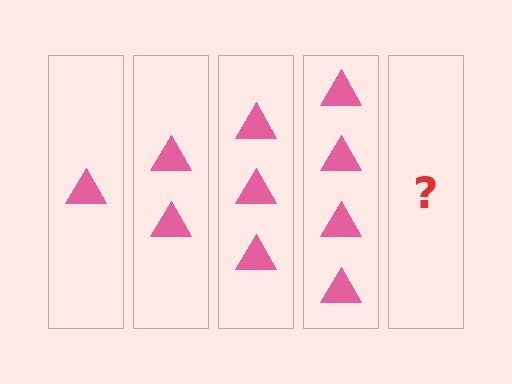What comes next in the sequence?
The next element should be 5 triangles.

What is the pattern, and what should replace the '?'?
The pattern is that each step adds one more triangle. The '?' should be 5 triangles.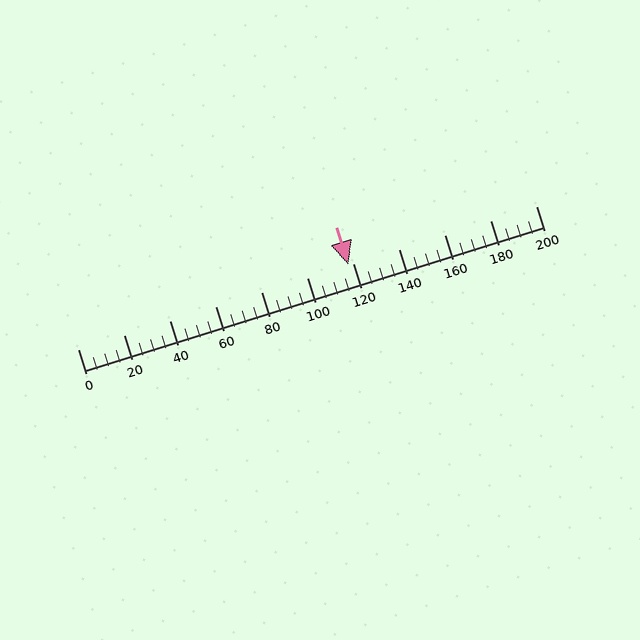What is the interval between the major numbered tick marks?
The major tick marks are spaced 20 units apart.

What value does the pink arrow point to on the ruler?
The pink arrow points to approximately 118.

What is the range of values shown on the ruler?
The ruler shows values from 0 to 200.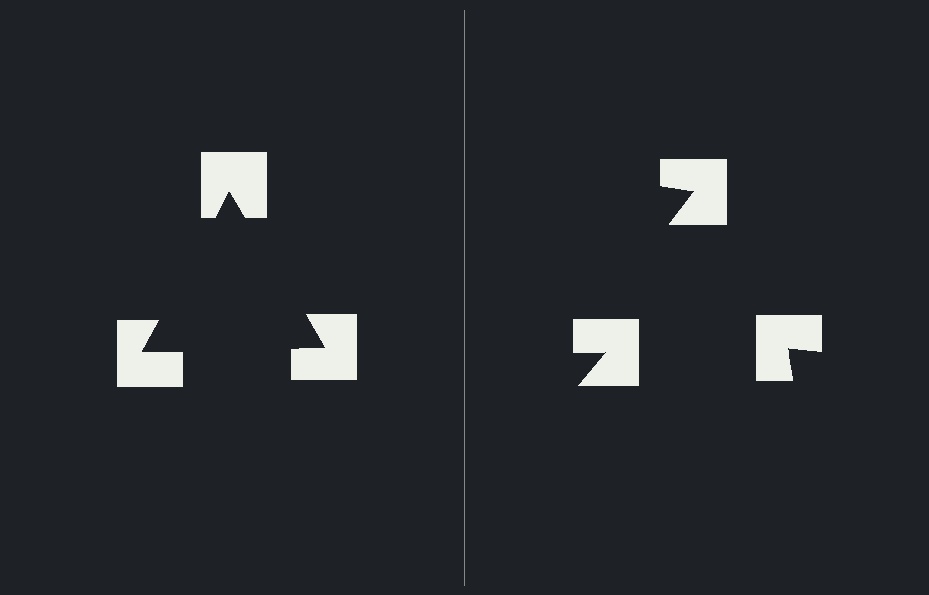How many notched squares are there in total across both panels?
6 — 3 on each side.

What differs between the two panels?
The notched squares are positioned identically on both sides; only the wedge orientations differ. On the left they align to a triangle; on the right they are misaligned.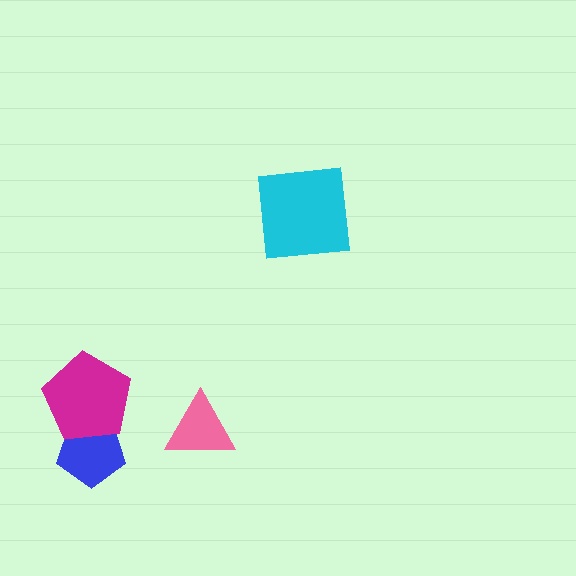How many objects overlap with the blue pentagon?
1 object overlaps with the blue pentagon.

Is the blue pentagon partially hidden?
Yes, it is partially covered by another shape.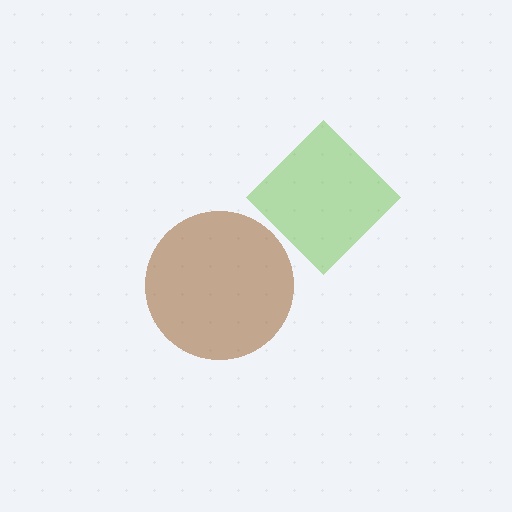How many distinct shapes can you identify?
There are 2 distinct shapes: a lime diamond, a brown circle.